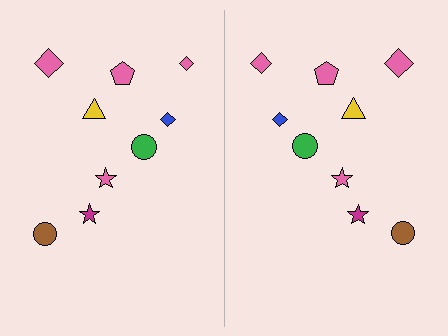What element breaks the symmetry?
The pink diamond on the right side has a different size than its mirror counterpart.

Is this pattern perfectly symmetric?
No, the pattern is not perfectly symmetric. The pink diamond on the right side has a different size than its mirror counterpart.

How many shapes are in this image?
There are 18 shapes in this image.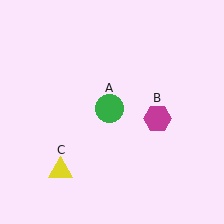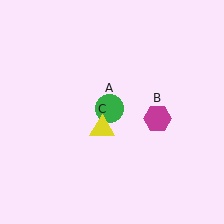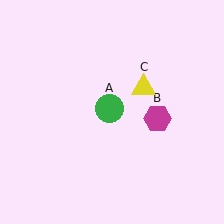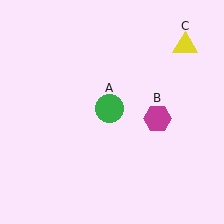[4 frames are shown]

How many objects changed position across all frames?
1 object changed position: yellow triangle (object C).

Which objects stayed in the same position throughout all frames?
Green circle (object A) and magenta hexagon (object B) remained stationary.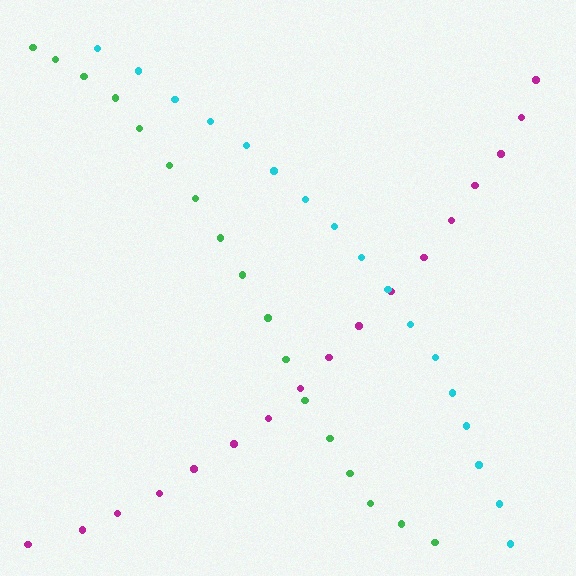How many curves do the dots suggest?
There are 3 distinct paths.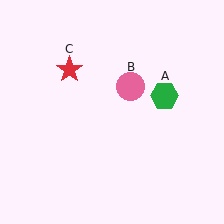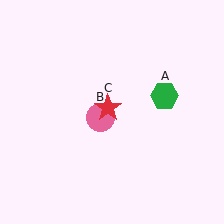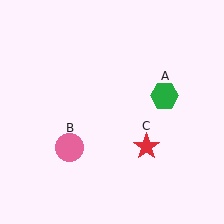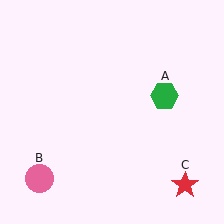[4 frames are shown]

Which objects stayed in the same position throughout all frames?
Green hexagon (object A) remained stationary.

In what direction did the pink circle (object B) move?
The pink circle (object B) moved down and to the left.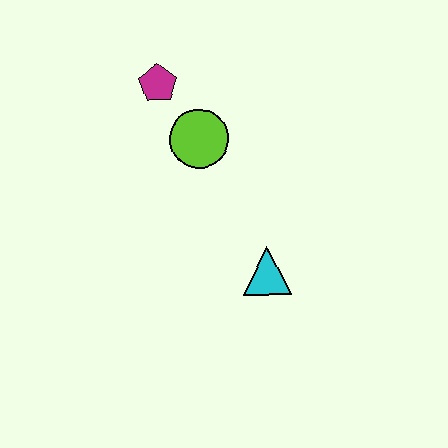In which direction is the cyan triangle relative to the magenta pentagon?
The cyan triangle is below the magenta pentagon.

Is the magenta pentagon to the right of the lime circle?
No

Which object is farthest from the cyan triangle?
The magenta pentagon is farthest from the cyan triangle.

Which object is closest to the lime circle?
The magenta pentagon is closest to the lime circle.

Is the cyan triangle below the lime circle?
Yes